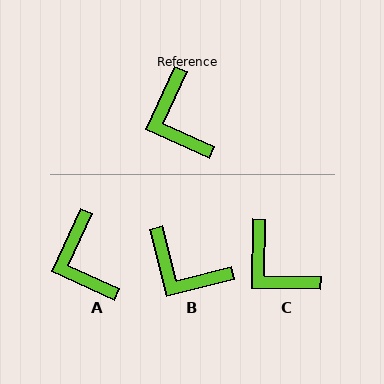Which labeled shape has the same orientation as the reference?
A.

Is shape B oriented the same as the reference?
No, it is off by about 39 degrees.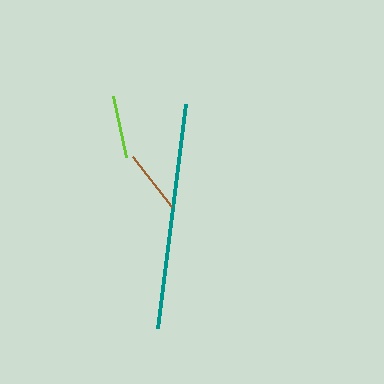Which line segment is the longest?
The teal line is the longest at approximately 225 pixels.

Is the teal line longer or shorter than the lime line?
The teal line is longer than the lime line.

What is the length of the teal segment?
The teal segment is approximately 225 pixels long.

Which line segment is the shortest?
The brown line is the shortest at approximately 63 pixels.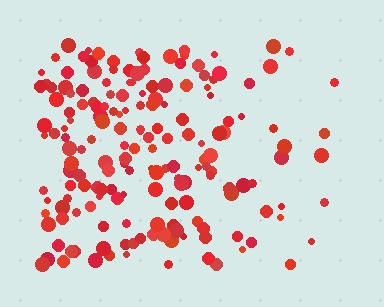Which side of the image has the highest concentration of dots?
The left.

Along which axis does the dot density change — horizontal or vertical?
Horizontal.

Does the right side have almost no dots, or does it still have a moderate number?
Still a moderate number, just noticeably fewer than the left.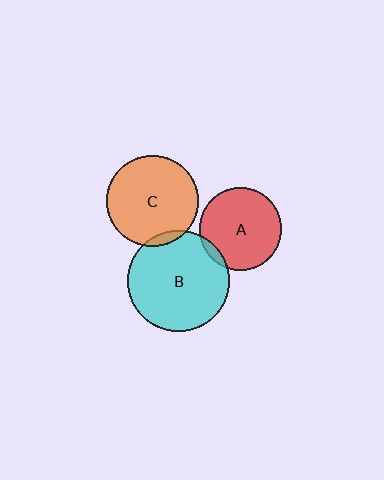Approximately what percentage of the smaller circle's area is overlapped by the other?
Approximately 5%.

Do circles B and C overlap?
Yes.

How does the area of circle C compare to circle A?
Approximately 1.2 times.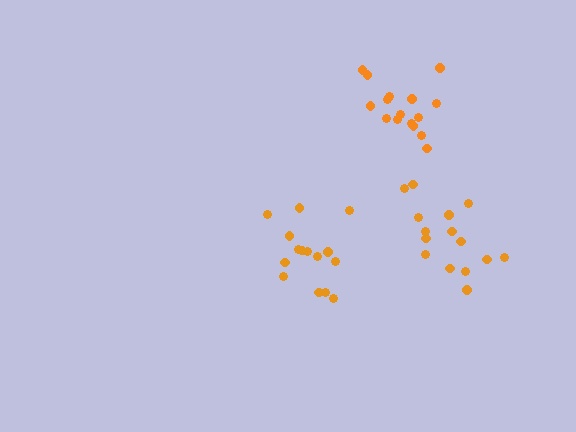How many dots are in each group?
Group 1: 15 dots, Group 2: 15 dots, Group 3: 16 dots (46 total).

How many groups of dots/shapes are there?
There are 3 groups.